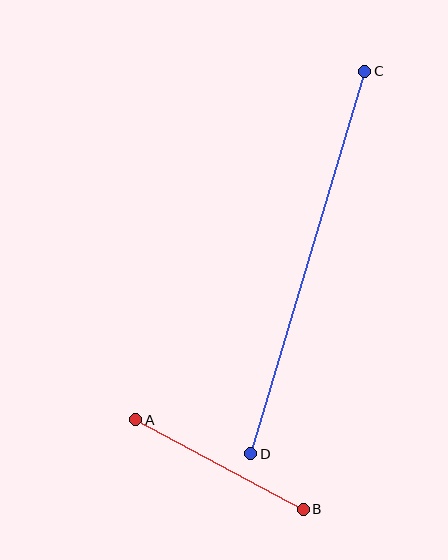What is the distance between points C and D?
The distance is approximately 399 pixels.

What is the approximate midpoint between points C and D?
The midpoint is at approximately (308, 262) pixels.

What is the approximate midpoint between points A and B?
The midpoint is at approximately (219, 464) pixels.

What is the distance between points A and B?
The distance is approximately 190 pixels.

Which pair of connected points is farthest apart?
Points C and D are farthest apart.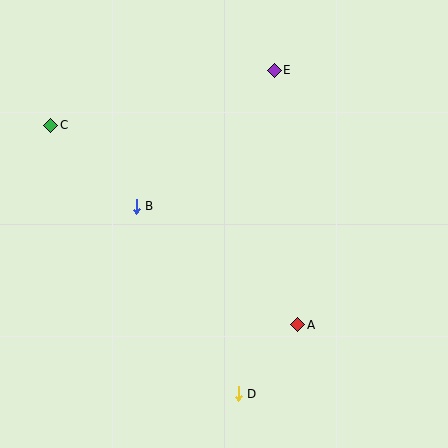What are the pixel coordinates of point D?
Point D is at (238, 394).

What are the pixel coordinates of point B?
Point B is at (136, 206).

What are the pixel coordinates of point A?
Point A is at (298, 325).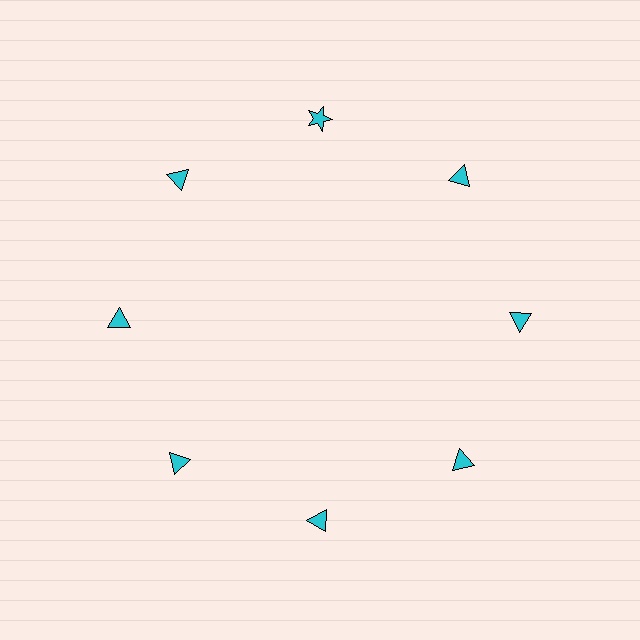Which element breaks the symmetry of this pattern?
The cyan star at roughly the 12 o'clock position breaks the symmetry. All other shapes are cyan triangles.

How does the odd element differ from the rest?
It has a different shape: star instead of triangle.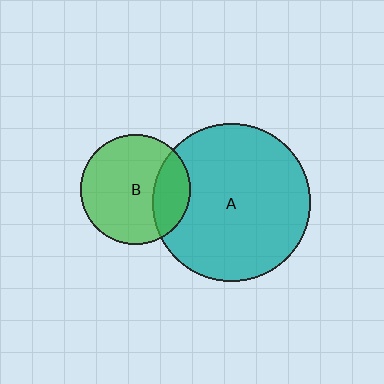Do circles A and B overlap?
Yes.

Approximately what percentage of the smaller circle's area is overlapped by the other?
Approximately 25%.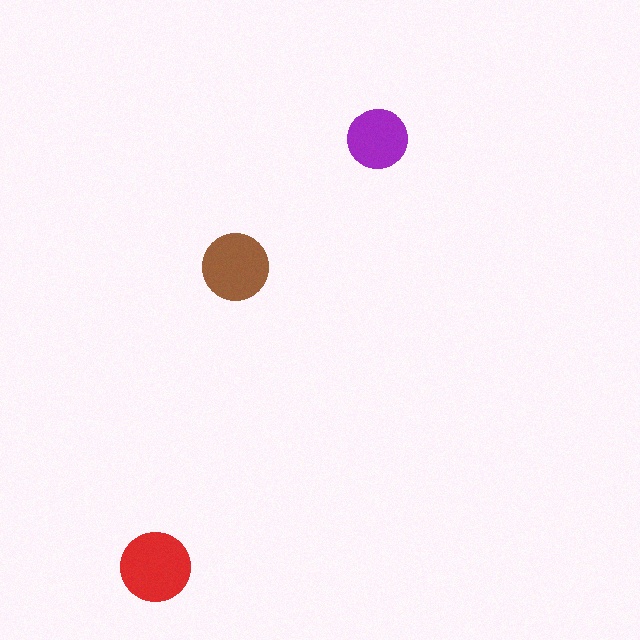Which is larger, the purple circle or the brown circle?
The brown one.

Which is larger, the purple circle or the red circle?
The red one.